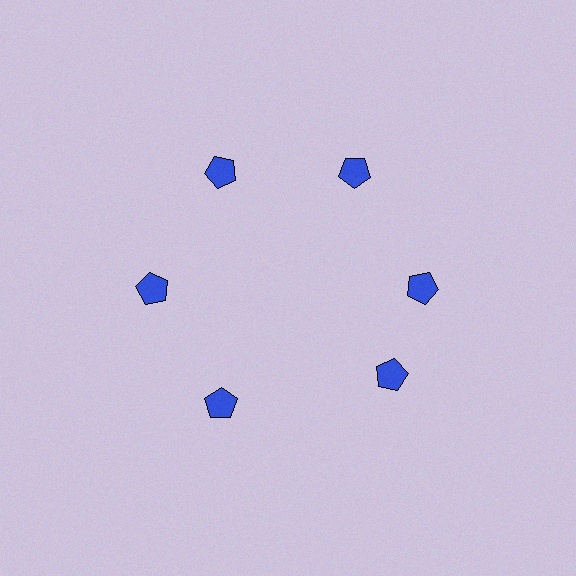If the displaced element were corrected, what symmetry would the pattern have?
It would have 6-fold rotational symmetry — the pattern would map onto itself every 60 degrees.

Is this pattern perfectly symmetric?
No. The 6 blue pentagons are arranged in a ring, but one element near the 5 o'clock position is rotated out of alignment along the ring, breaking the 6-fold rotational symmetry.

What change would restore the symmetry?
The symmetry would be restored by rotating it back into even spacing with its neighbors so that all 6 pentagons sit at equal angles and equal distance from the center.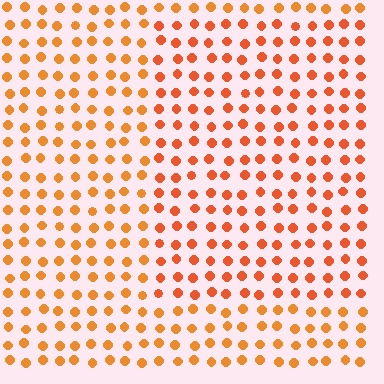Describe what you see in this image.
The image is filled with small orange elements in a uniform arrangement. A rectangle-shaped region is visible where the elements are tinted to a slightly different hue, forming a subtle color boundary.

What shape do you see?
I see a rectangle.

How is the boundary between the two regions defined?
The boundary is defined purely by a slight shift in hue (about 17 degrees). Spacing, size, and orientation are identical on both sides.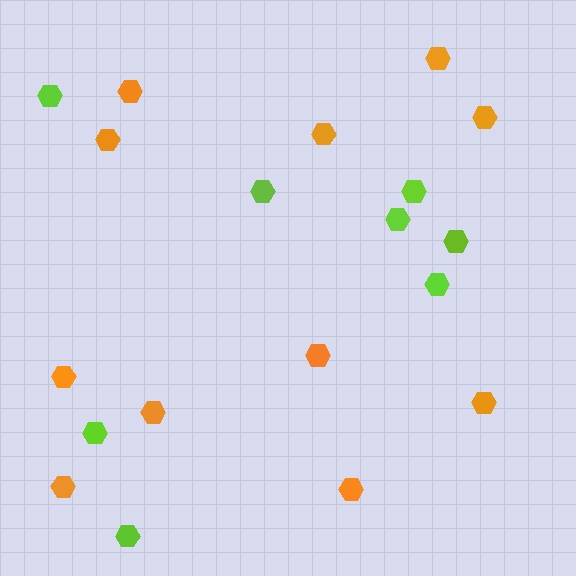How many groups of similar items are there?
There are 2 groups: one group of orange hexagons (11) and one group of lime hexagons (8).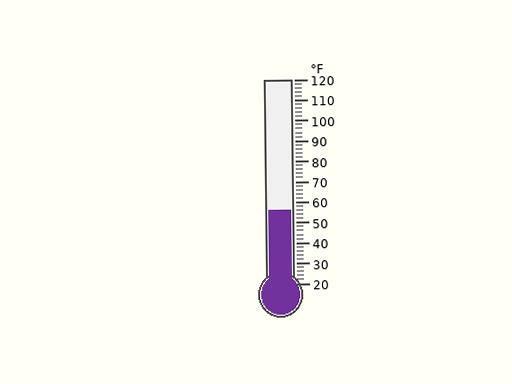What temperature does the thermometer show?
The thermometer shows approximately 56°F.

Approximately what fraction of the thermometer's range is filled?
The thermometer is filled to approximately 35% of its range.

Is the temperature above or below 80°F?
The temperature is below 80°F.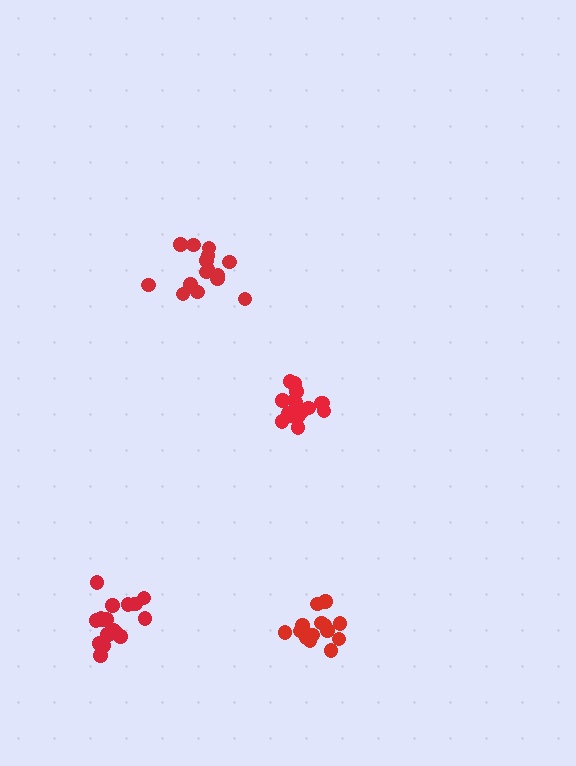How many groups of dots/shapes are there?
There are 4 groups.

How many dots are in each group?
Group 1: 19 dots, Group 2: 16 dots, Group 3: 16 dots, Group 4: 16 dots (67 total).